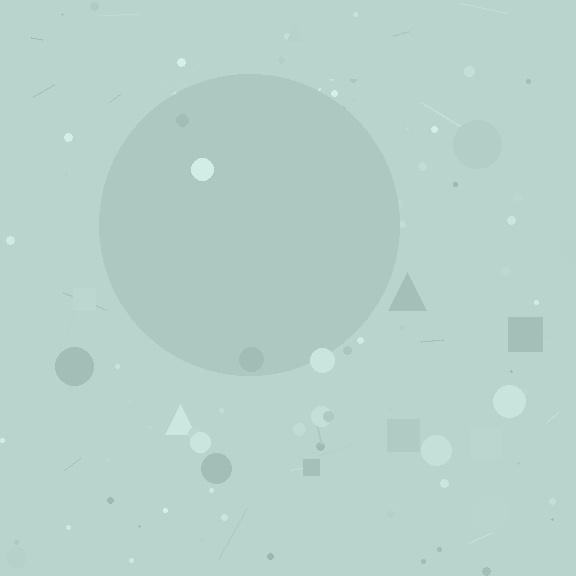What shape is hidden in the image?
A circle is hidden in the image.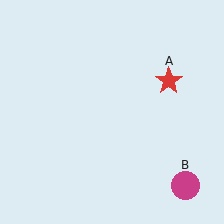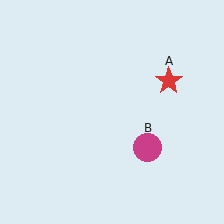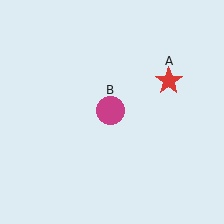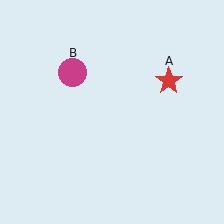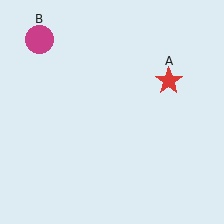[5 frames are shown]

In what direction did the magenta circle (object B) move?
The magenta circle (object B) moved up and to the left.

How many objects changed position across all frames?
1 object changed position: magenta circle (object B).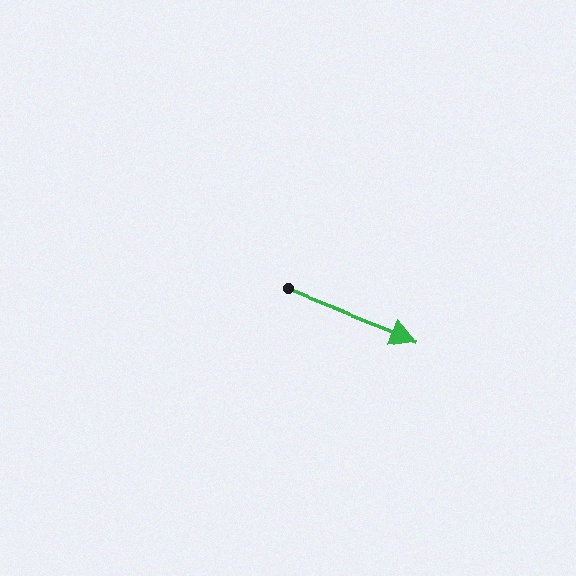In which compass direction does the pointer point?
East.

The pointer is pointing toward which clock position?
Roughly 4 o'clock.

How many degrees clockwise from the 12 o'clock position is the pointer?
Approximately 112 degrees.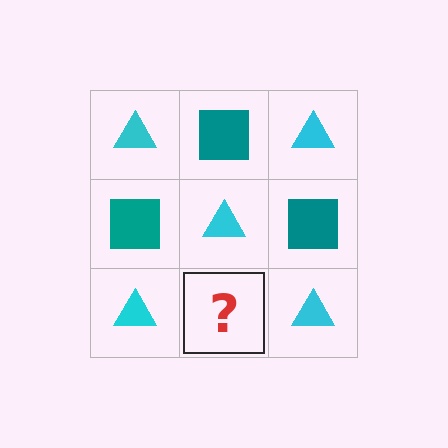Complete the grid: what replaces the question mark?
The question mark should be replaced with a teal square.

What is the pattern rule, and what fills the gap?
The rule is that it alternates cyan triangle and teal square in a checkerboard pattern. The gap should be filled with a teal square.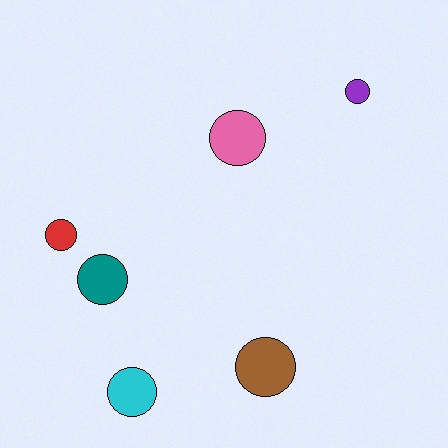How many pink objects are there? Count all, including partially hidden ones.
There is 1 pink object.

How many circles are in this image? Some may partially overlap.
There are 6 circles.